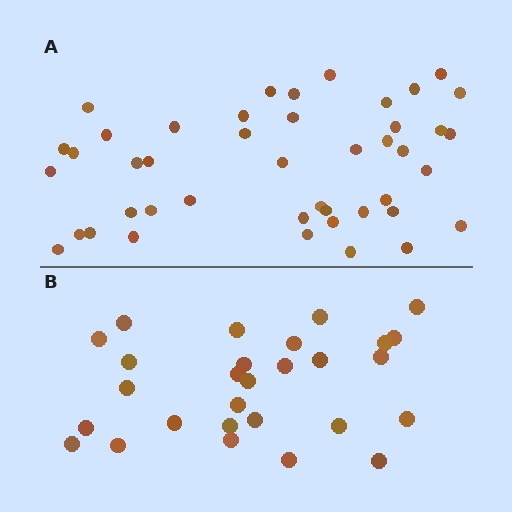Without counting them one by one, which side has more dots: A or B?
Region A (the top region) has more dots.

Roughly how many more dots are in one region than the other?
Region A has approximately 15 more dots than region B.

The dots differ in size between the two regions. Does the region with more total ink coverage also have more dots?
No. Region B has more total ink coverage because its dots are larger, but region A actually contains more individual dots. Total area can be misleading — the number of items is what matters here.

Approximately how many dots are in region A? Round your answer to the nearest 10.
About 40 dots. (The exact count is 44, which rounds to 40.)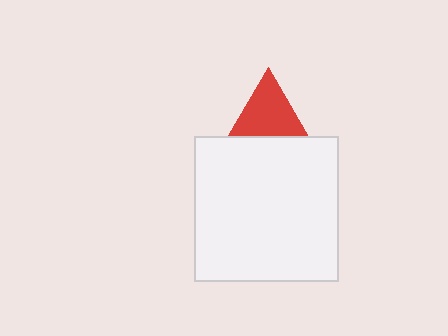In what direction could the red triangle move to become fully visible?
The red triangle could move up. That would shift it out from behind the white square entirely.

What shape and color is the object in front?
The object in front is a white square.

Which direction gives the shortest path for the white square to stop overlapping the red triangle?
Moving down gives the shortest separation.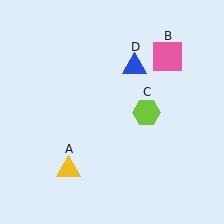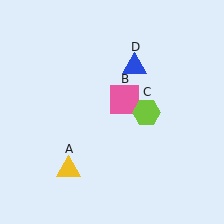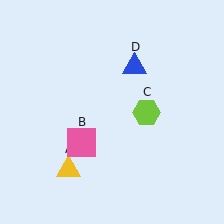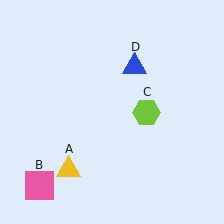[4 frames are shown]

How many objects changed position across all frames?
1 object changed position: pink square (object B).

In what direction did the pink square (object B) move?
The pink square (object B) moved down and to the left.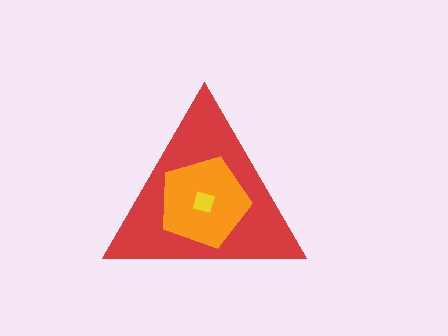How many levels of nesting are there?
3.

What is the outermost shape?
The red triangle.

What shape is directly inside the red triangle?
The orange pentagon.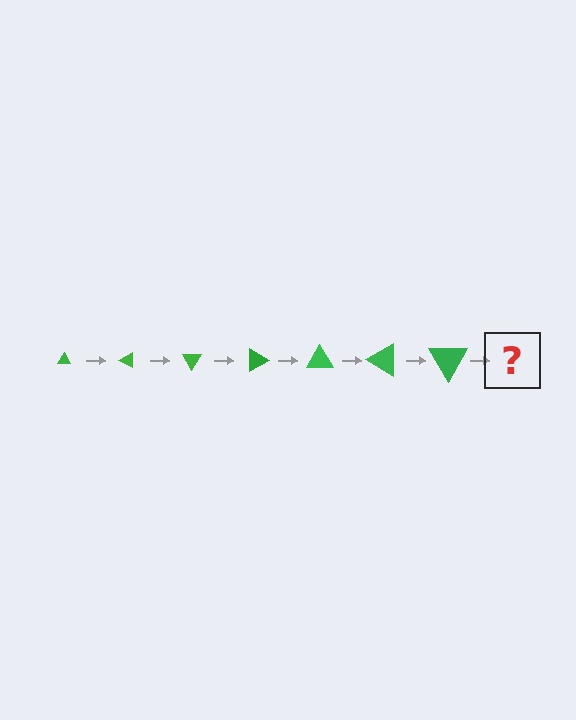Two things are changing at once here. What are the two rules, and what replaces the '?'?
The two rules are that the triangle grows larger each step and it rotates 30 degrees each step. The '?' should be a triangle, larger than the previous one and rotated 210 degrees from the start.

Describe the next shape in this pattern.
It should be a triangle, larger than the previous one and rotated 210 degrees from the start.